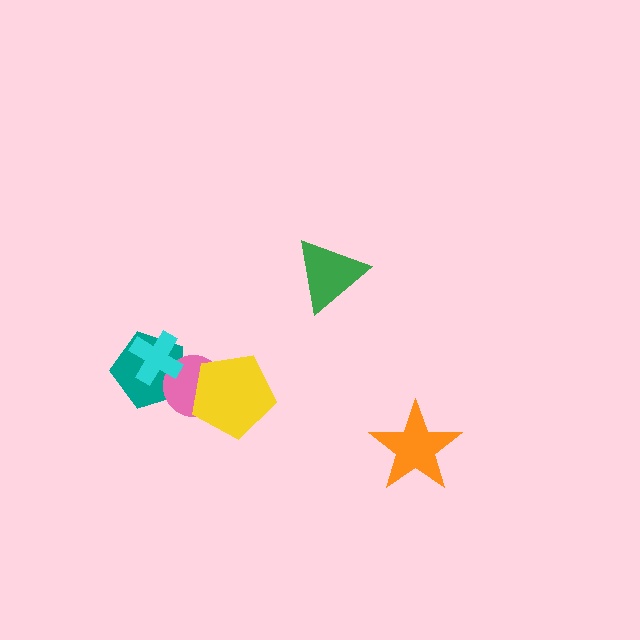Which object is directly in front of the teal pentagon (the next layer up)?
The pink circle is directly in front of the teal pentagon.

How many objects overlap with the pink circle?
3 objects overlap with the pink circle.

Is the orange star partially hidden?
No, no other shape covers it.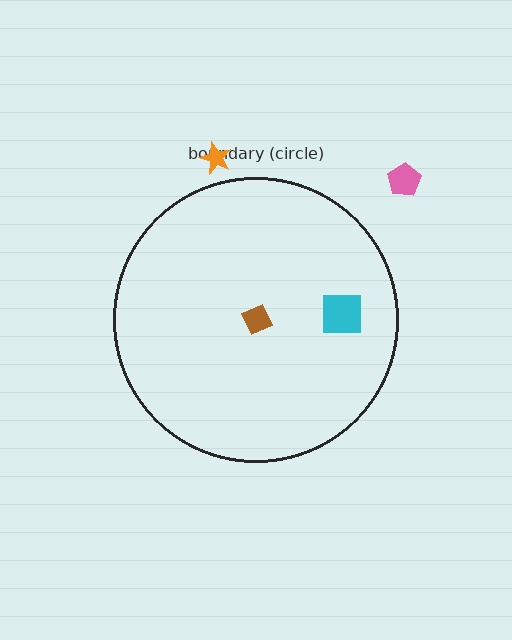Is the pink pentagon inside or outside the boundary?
Outside.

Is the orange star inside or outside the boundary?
Outside.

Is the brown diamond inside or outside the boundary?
Inside.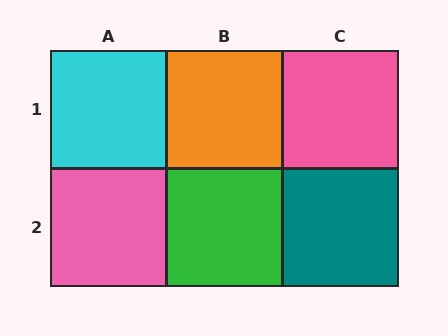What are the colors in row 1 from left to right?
Cyan, orange, pink.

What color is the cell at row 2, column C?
Teal.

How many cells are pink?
2 cells are pink.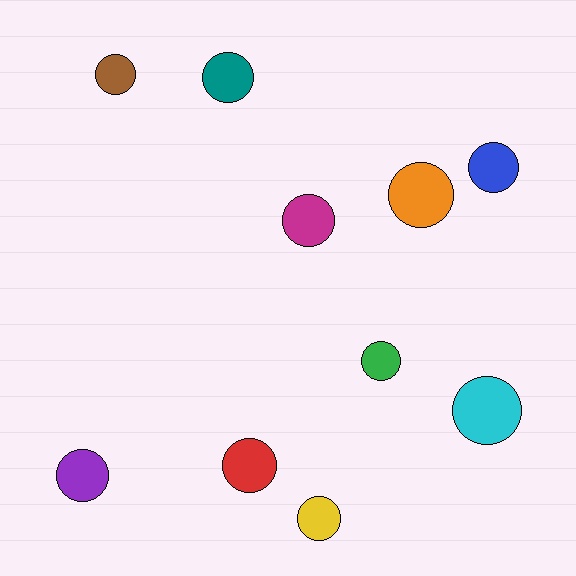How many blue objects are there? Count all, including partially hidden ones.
There is 1 blue object.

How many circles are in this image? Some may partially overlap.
There are 10 circles.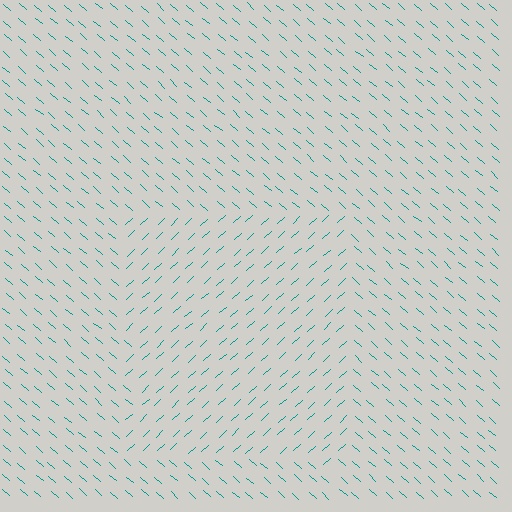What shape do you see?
I see a rectangle.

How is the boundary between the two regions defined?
The boundary is defined purely by a change in line orientation (approximately 83 degrees difference). All lines are the same color and thickness.